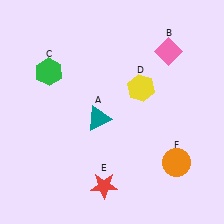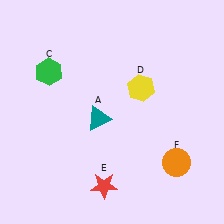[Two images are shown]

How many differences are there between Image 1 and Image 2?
There is 1 difference between the two images.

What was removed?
The pink diamond (B) was removed in Image 2.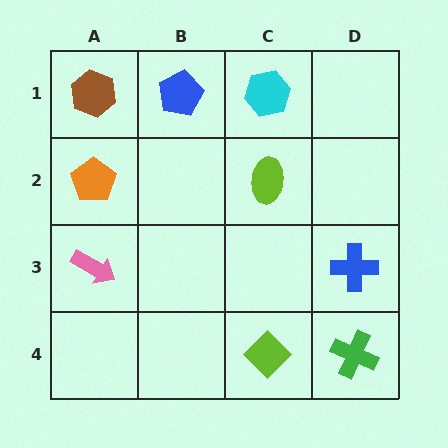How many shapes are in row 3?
2 shapes.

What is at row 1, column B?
A blue pentagon.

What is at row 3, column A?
A pink arrow.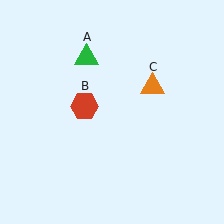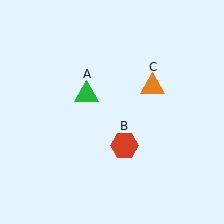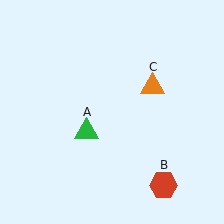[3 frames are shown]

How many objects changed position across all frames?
2 objects changed position: green triangle (object A), red hexagon (object B).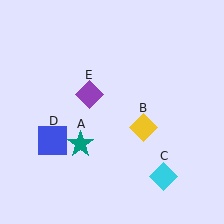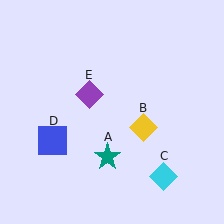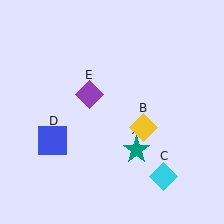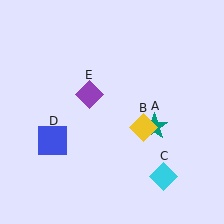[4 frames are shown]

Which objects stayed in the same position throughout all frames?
Yellow diamond (object B) and cyan diamond (object C) and blue square (object D) and purple diamond (object E) remained stationary.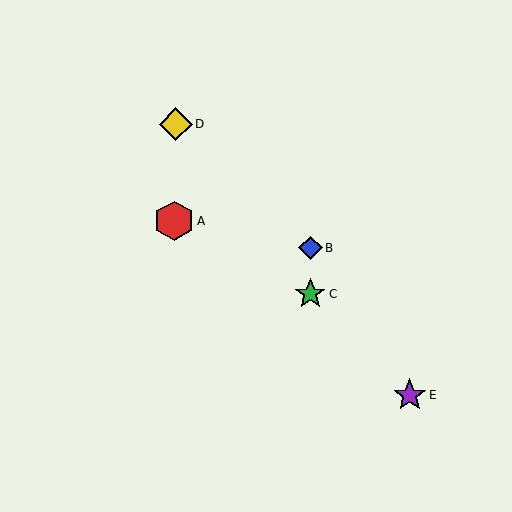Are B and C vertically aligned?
Yes, both are at x≈310.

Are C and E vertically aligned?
No, C is at x≈310 and E is at x≈410.